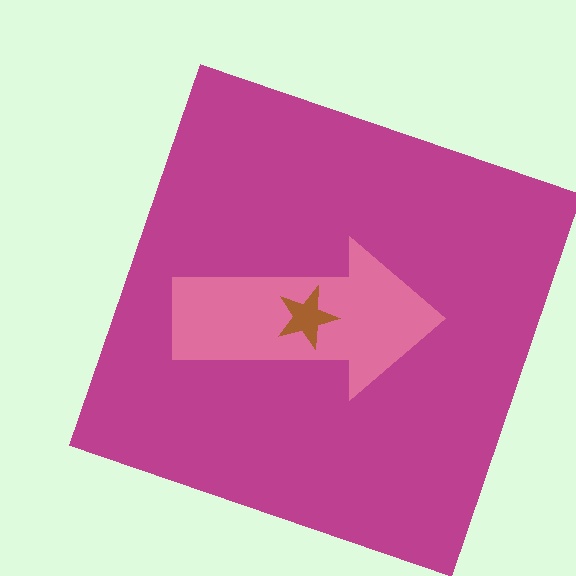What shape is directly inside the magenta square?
The pink arrow.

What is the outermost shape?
The magenta square.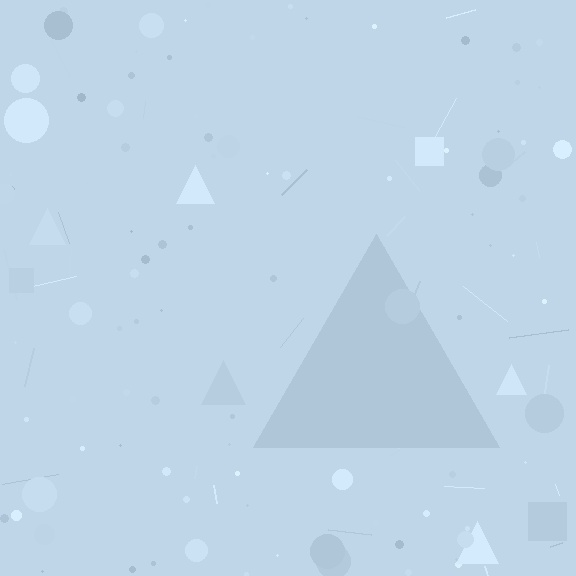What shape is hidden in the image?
A triangle is hidden in the image.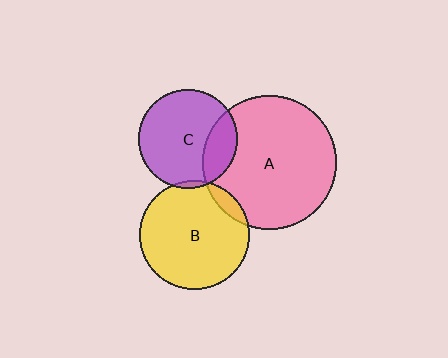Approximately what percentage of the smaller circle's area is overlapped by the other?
Approximately 5%.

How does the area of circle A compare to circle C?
Approximately 1.8 times.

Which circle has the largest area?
Circle A (pink).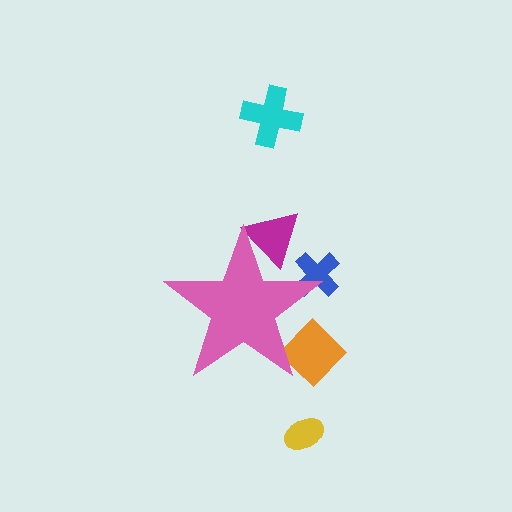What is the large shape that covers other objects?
A pink star.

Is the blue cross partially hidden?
Yes, the blue cross is partially hidden behind the pink star.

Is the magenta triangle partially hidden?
Yes, the magenta triangle is partially hidden behind the pink star.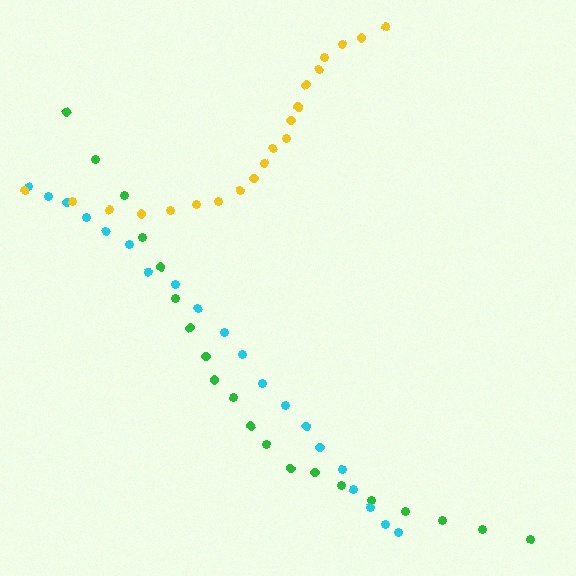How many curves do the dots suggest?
There are 3 distinct paths.